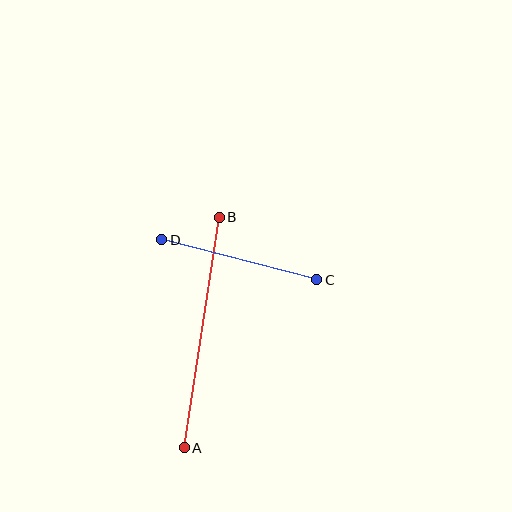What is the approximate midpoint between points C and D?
The midpoint is at approximately (239, 260) pixels.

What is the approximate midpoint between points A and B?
The midpoint is at approximately (202, 332) pixels.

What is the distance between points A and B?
The distance is approximately 233 pixels.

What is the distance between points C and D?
The distance is approximately 160 pixels.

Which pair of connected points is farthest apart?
Points A and B are farthest apart.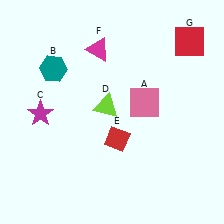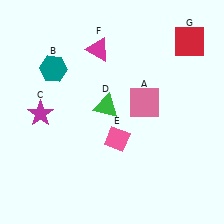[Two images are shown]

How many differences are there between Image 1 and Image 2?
There are 2 differences between the two images.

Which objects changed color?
D changed from lime to green. E changed from red to pink.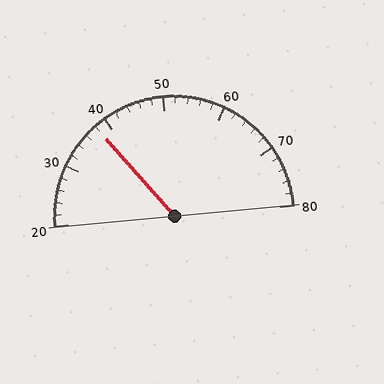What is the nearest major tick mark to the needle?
The nearest major tick mark is 40.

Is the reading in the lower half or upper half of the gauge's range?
The reading is in the lower half of the range (20 to 80).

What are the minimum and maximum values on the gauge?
The gauge ranges from 20 to 80.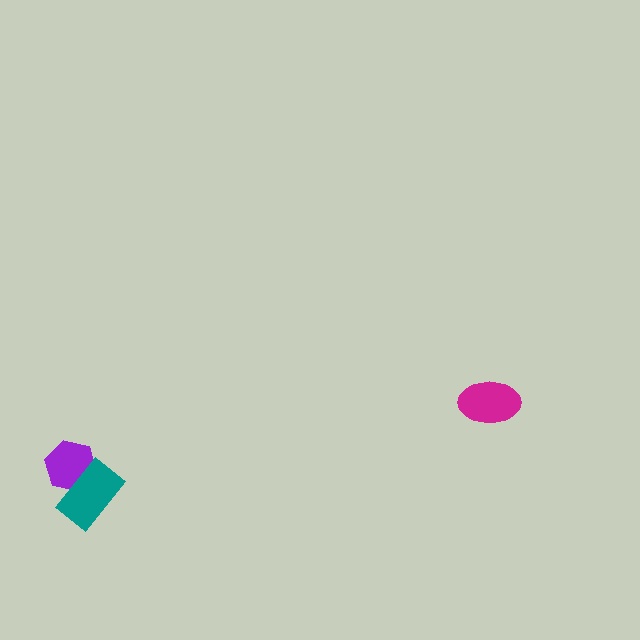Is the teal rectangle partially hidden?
No, no other shape covers it.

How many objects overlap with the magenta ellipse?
0 objects overlap with the magenta ellipse.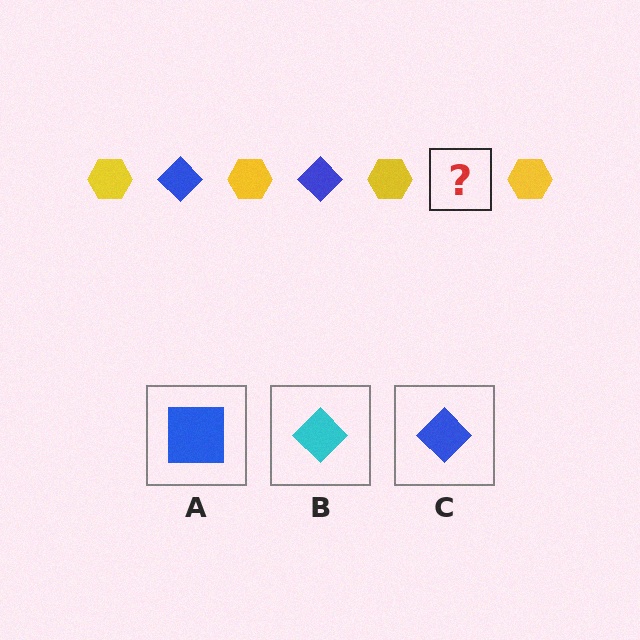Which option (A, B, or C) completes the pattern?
C.